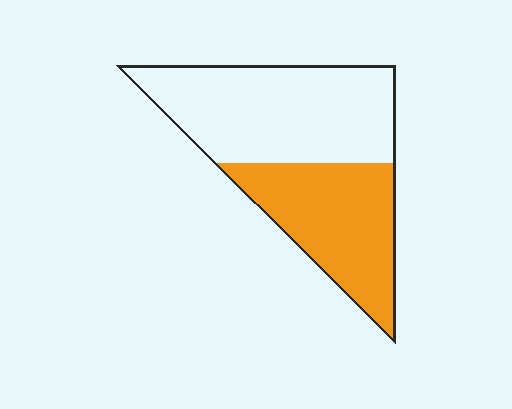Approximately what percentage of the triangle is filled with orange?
Approximately 40%.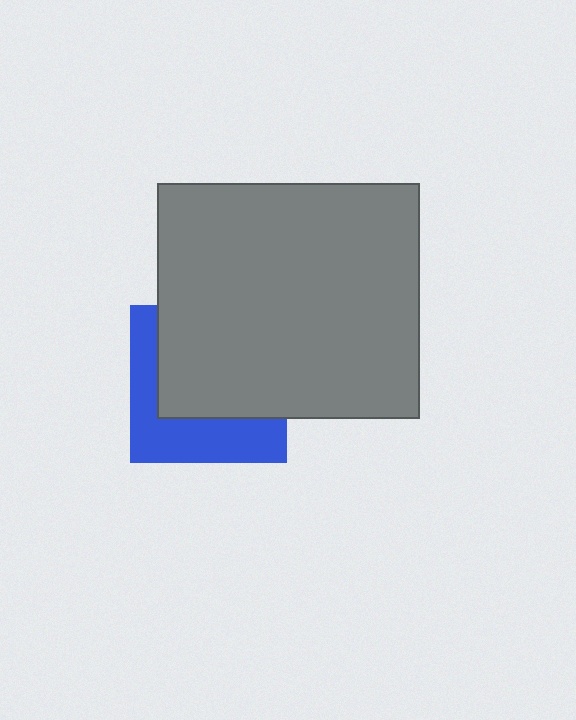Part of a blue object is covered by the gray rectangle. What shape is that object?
It is a square.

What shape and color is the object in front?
The object in front is a gray rectangle.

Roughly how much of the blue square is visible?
A small part of it is visible (roughly 41%).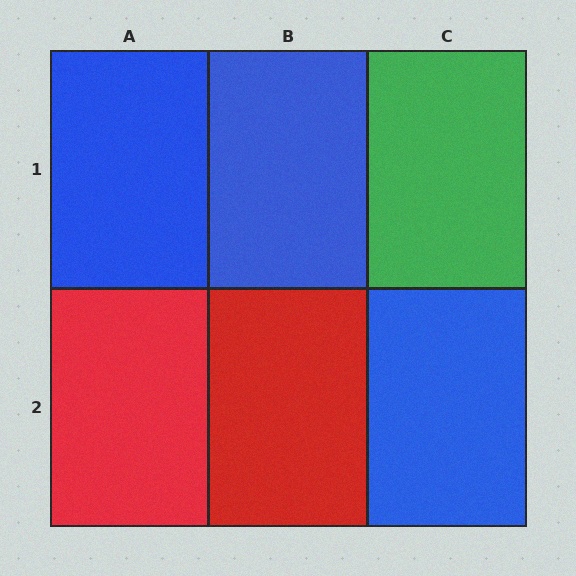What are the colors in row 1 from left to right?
Blue, blue, green.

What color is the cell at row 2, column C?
Blue.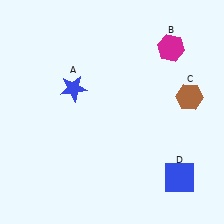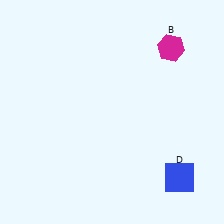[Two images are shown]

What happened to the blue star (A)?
The blue star (A) was removed in Image 2. It was in the top-left area of Image 1.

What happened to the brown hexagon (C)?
The brown hexagon (C) was removed in Image 2. It was in the top-right area of Image 1.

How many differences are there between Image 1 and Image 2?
There are 2 differences between the two images.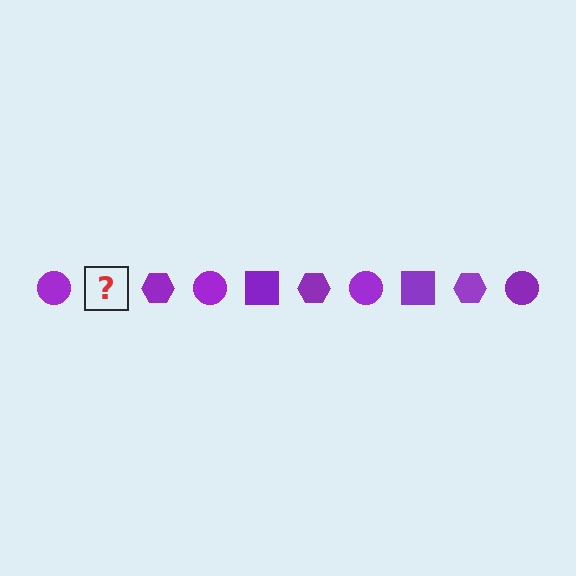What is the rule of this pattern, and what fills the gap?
The rule is that the pattern cycles through circle, square, hexagon shapes in purple. The gap should be filled with a purple square.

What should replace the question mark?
The question mark should be replaced with a purple square.